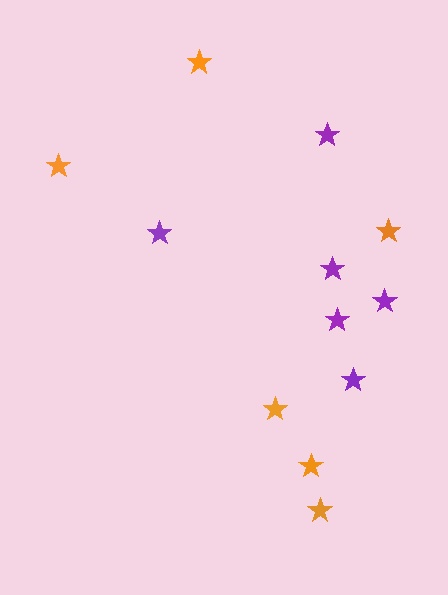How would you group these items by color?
There are 2 groups: one group of purple stars (6) and one group of orange stars (6).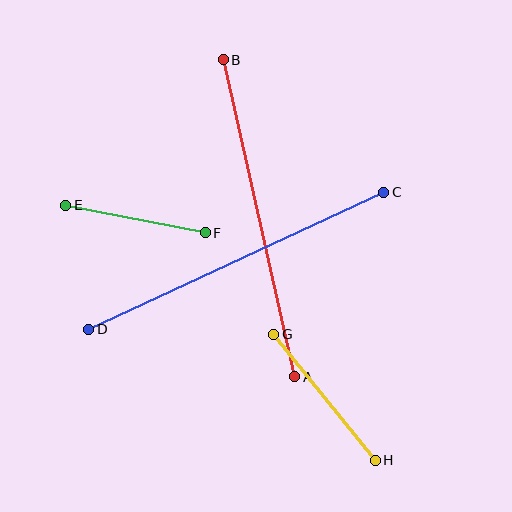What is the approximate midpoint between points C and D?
The midpoint is at approximately (236, 261) pixels.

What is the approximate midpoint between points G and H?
The midpoint is at approximately (324, 397) pixels.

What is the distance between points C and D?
The distance is approximately 325 pixels.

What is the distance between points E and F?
The distance is approximately 142 pixels.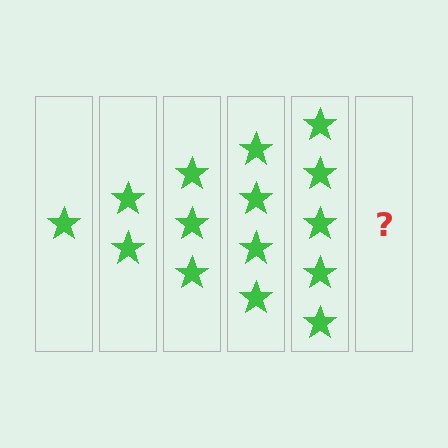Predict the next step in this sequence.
The next step is 6 stars.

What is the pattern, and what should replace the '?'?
The pattern is that each step adds one more star. The '?' should be 6 stars.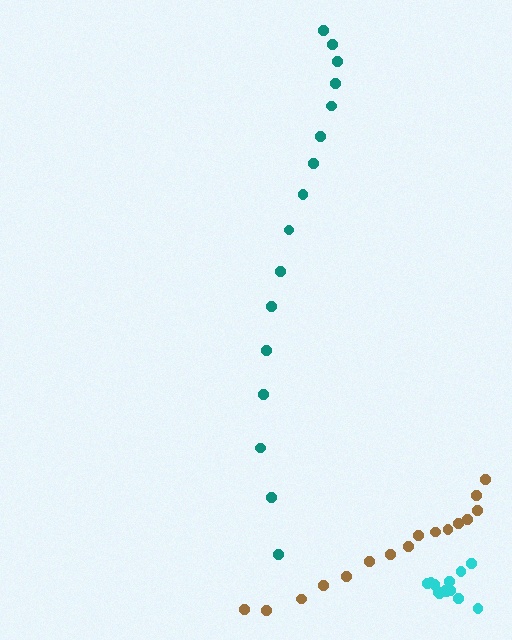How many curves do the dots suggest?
There are 3 distinct paths.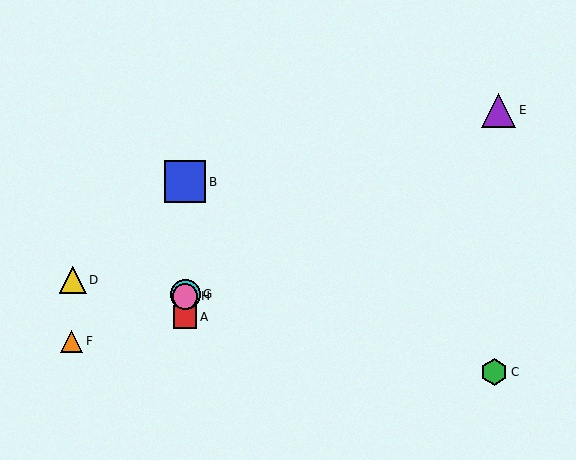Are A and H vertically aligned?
Yes, both are at x≈185.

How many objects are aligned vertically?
4 objects (A, B, G, H) are aligned vertically.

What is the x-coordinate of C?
Object C is at x≈494.